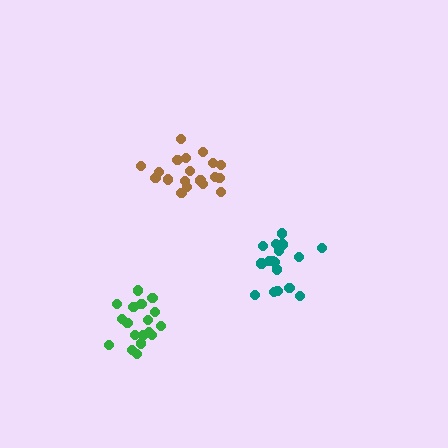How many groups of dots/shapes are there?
There are 3 groups.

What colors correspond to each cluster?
The clusters are colored: green, brown, teal.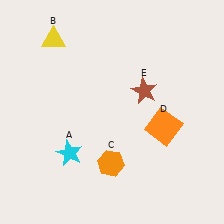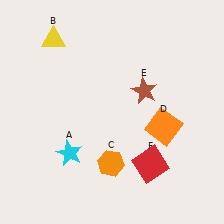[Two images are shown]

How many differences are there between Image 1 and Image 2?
There is 1 difference between the two images.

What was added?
A red square (F) was added in Image 2.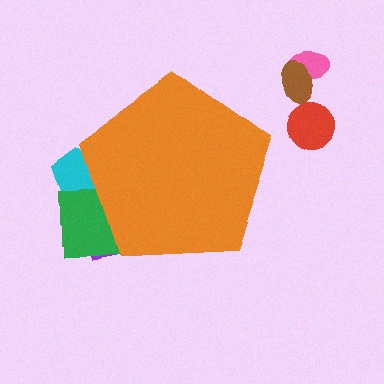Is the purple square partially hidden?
Yes, the purple square is partially hidden behind the orange pentagon.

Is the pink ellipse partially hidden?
No, the pink ellipse is fully visible.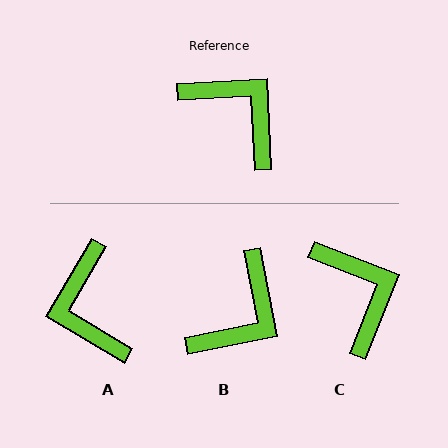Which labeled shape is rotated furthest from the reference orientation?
A, about 147 degrees away.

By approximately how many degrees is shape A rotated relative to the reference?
Approximately 147 degrees counter-clockwise.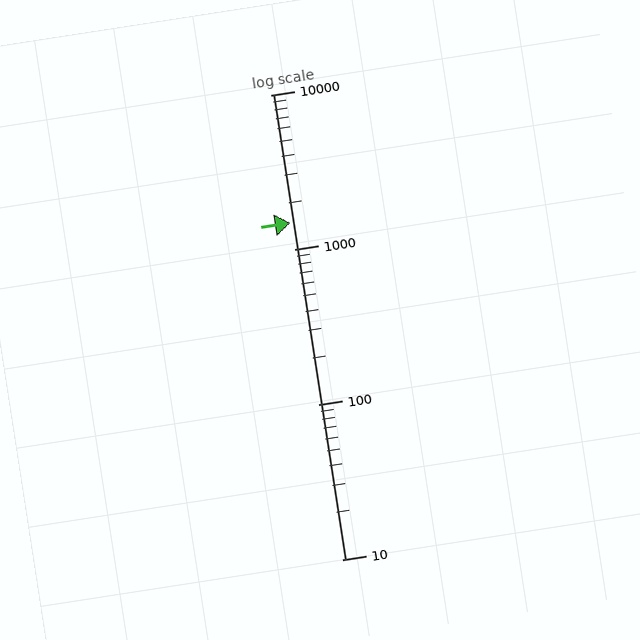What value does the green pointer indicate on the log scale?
The pointer indicates approximately 1500.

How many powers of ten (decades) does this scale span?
The scale spans 3 decades, from 10 to 10000.